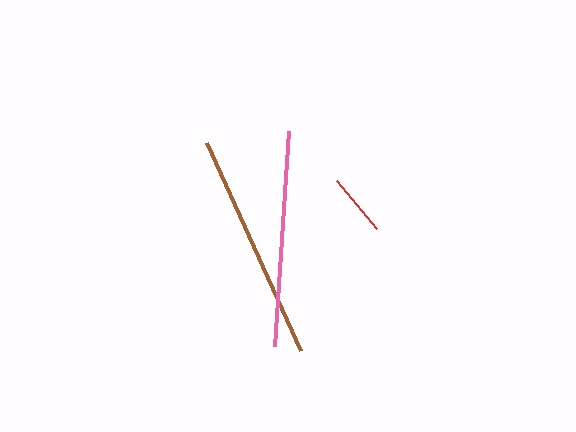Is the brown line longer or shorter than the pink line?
The brown line is longer than the pink line.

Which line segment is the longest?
The brown line is the longest at approximately 228 pixels.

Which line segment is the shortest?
The red line is the shortest at approximately 63 pixels.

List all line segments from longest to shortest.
From longest to shortest: brown, pink, red.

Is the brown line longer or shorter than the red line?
The brown line is longer than the red line.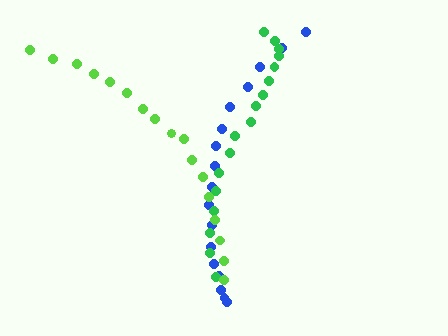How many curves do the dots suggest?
There are 3 distinct paths.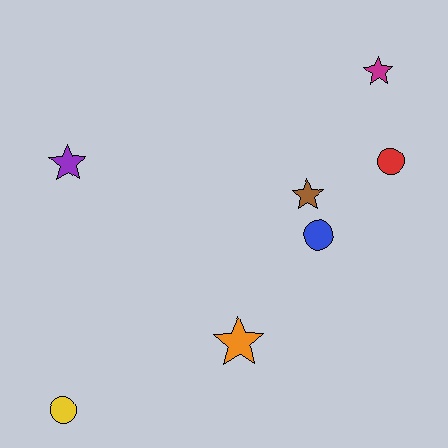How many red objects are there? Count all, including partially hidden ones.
There is 1 red object.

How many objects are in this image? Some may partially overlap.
There are 7 objects.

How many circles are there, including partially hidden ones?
There are 3 circles.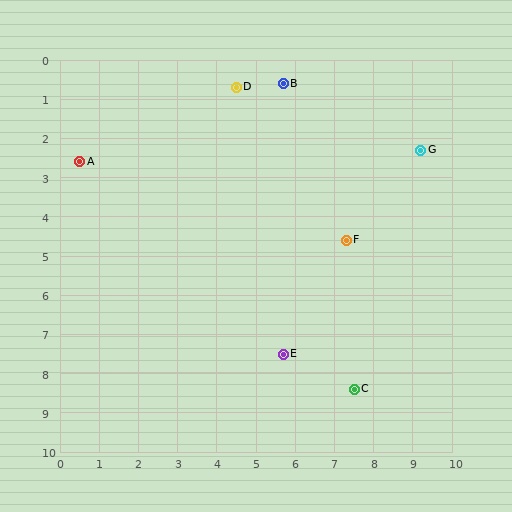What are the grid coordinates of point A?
Point A is at approximately (0.5, 2.6).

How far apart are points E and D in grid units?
Points E and D are about 6.9 grid units apart.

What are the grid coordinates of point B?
Point B is at approximately (5.7, 0.6).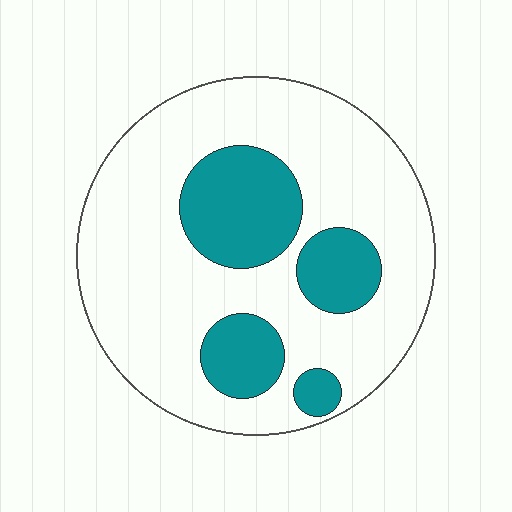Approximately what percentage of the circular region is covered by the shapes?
Approximately 25%.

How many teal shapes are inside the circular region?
4.